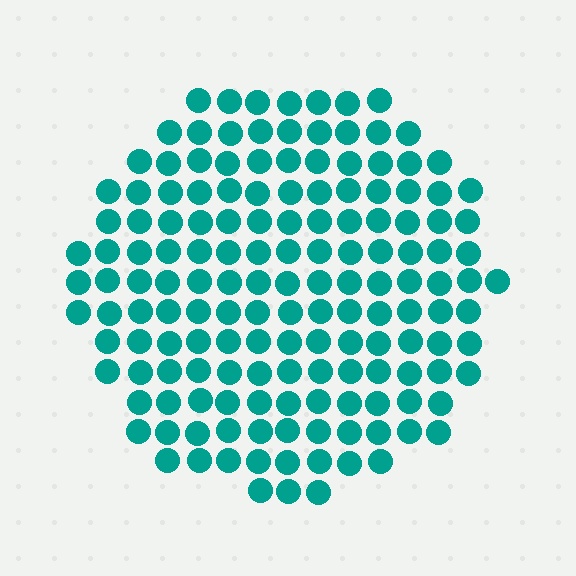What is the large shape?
The large shape is a circle.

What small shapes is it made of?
It is made of small circles.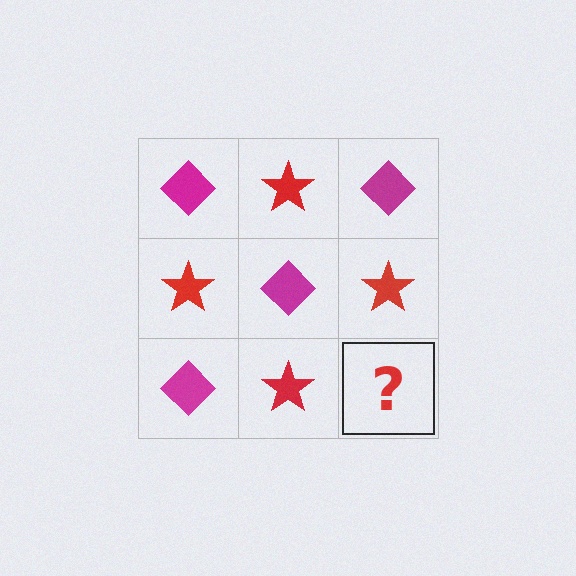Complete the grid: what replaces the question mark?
The question mark should be replaced with a magenta diamond.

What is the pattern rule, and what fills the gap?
The rule is that it alternates magenta diamond and red star in a checkerboard pattern. The gap should be filled with a magenta diamond.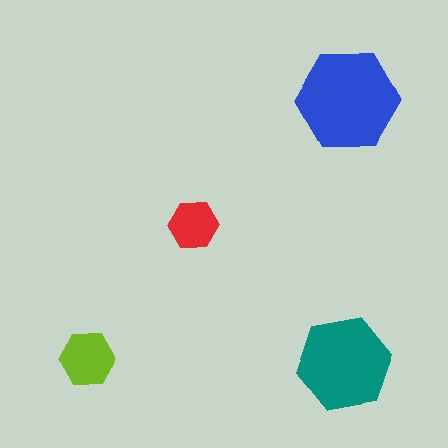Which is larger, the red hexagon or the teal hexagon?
The teal one.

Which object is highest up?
The blue hexagon is topmost.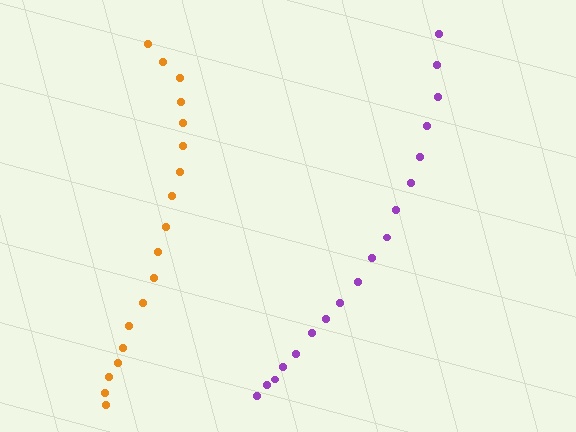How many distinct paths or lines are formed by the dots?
There are 2 distinct paths.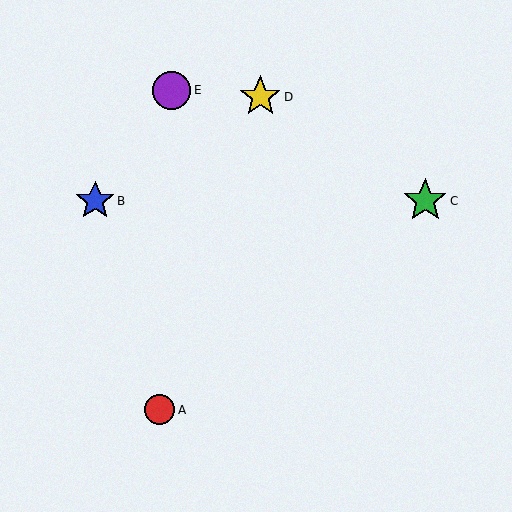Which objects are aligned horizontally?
Objects B, C are aligned horizontally.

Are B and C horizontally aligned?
Yes, both are at y≈201.